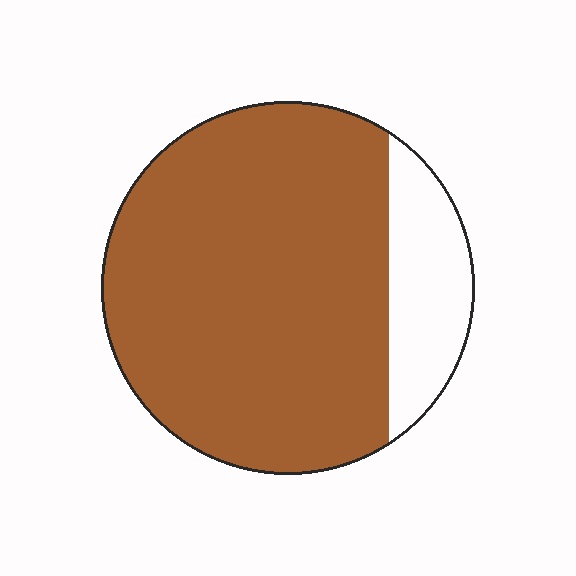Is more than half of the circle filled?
Yes.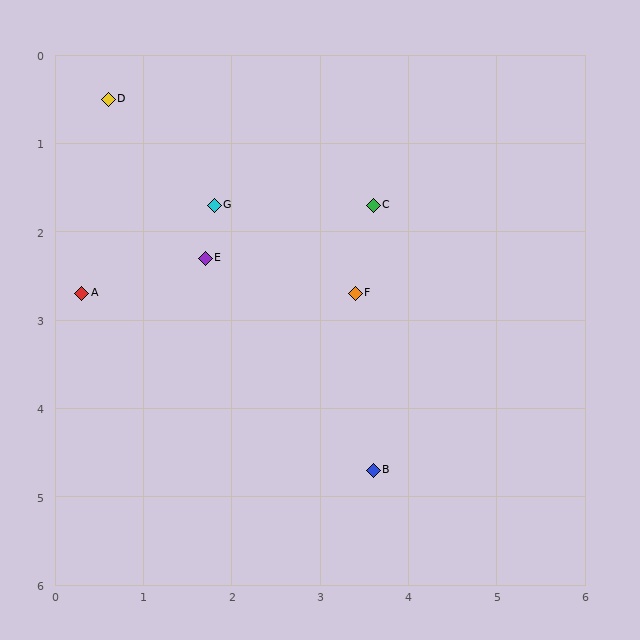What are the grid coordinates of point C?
Point C is at approximately (3.6, 1.7).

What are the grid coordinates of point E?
Point E is at approximately (1.7, 2.3).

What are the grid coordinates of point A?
Point A is at approximately (0.3, 2.7).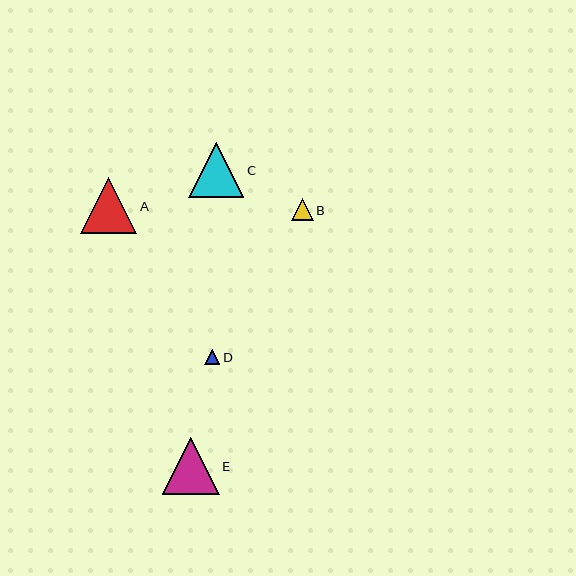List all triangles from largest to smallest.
From largest to smallest: E, A, C, B, D.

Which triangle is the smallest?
Triangle D is the smallest with a size of approximately 15 pixels.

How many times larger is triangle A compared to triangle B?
Triangle A is approximately 2.6 times the size of triangle B.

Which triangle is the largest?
Triangle E is the largest with a size of approximately 57 pixels.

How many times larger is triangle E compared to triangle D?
Triangle E is approximately 3.8 times the size of triangle D.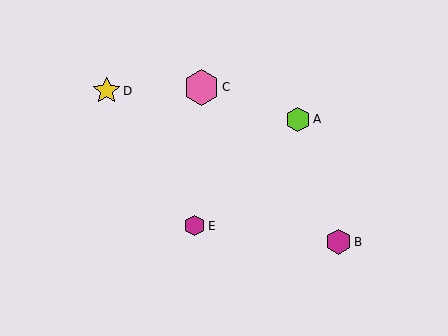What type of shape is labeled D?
Shape D is a yellow star.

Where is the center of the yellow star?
The center of the yellow star is at (107, 91).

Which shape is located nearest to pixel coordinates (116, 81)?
The yellow star (labeled D) at (107, 91) is nearest to that location.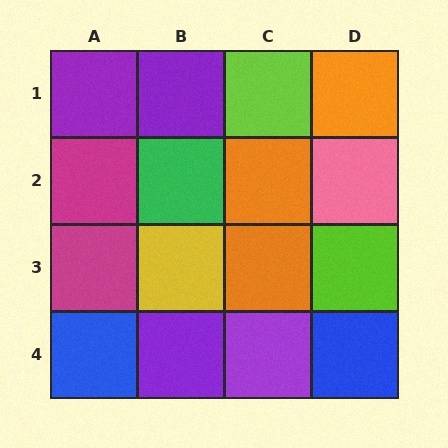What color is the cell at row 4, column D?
Blue.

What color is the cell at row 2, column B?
Green.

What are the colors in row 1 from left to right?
Purple, purple, lime, orange.